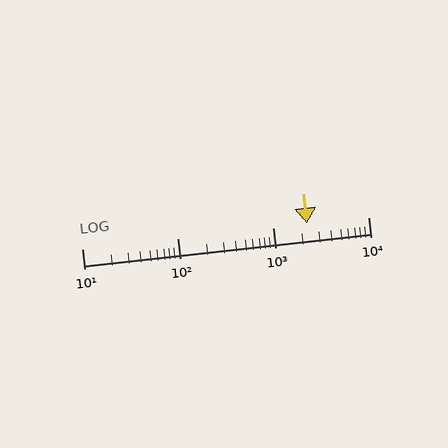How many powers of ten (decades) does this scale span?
The scale spans 3 decades, from 10 to 10000.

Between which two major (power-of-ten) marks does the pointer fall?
The pointer is between 1000 and 10000.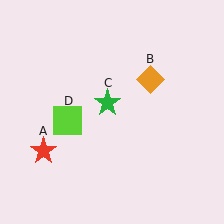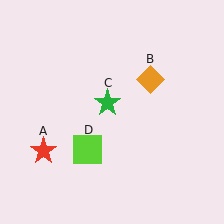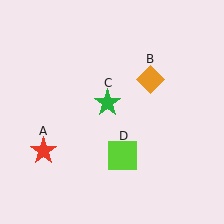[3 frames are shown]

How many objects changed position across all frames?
1 object changed position: lime square (object D).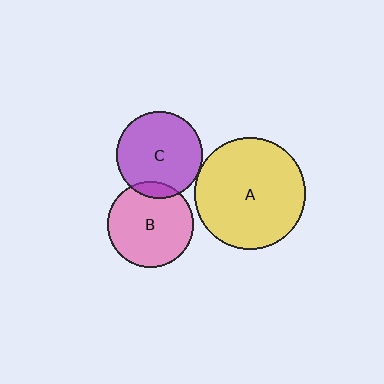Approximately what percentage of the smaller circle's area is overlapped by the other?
Approximately 10%.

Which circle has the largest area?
Circle A (yellow).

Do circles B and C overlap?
Yes.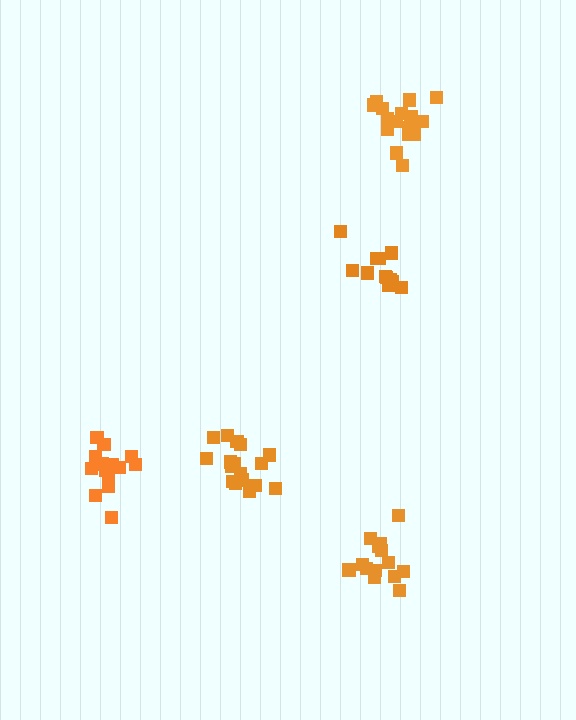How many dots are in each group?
Group 1: 15 dots, Group 2: 16 dots, Group 3: 18 dots, Group 4: 15 dots, Group 5: 13 dots (77 total).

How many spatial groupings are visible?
There are 5 spatial groupings.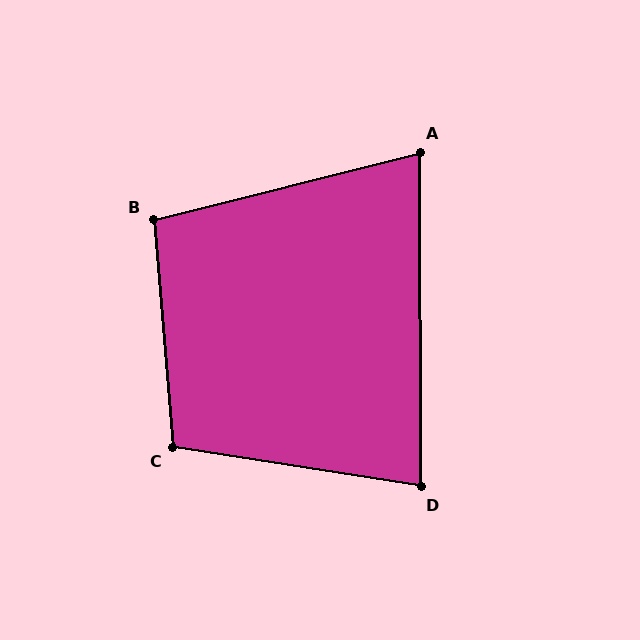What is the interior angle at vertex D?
Approximately 81 degrees (acute).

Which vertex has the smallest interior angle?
A, at approximately 76 degrees.